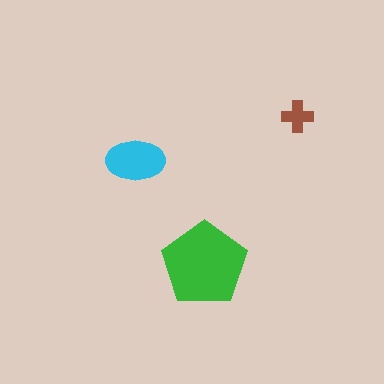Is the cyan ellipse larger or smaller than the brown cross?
Larger.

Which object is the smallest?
The brown cross.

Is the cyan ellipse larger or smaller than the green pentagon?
Smaller.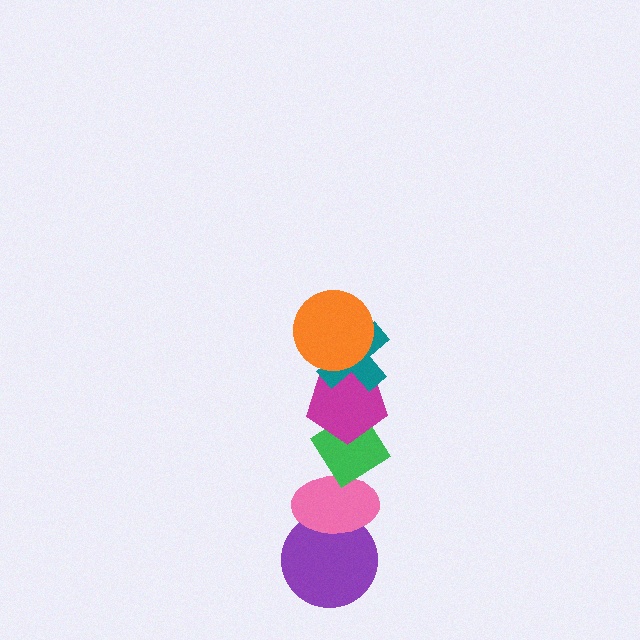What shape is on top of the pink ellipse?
The green diamond is on top of the pink ellipse.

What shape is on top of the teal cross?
The orange circle is on top of the teal cross.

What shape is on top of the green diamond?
The magenta pentagon is on top of the green diamond.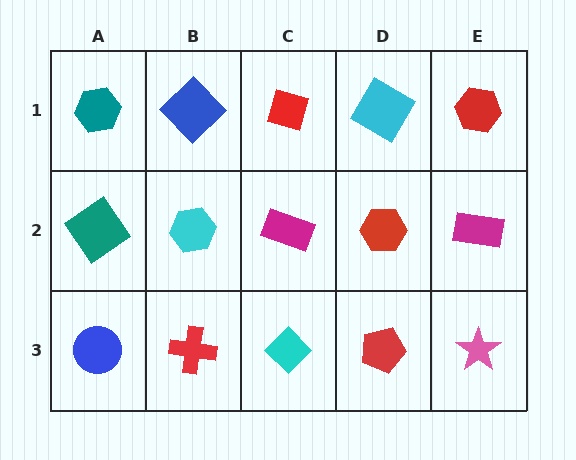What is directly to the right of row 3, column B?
A cyan diamond.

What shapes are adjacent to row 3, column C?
A magenta rectangle (row 2, column C), a red cross (row 3, column B), a red pentagon (row 3, column D).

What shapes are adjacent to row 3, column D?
A red hexagon (row 2, column D), a cyan diamond (row 3, column C), a pink star (row 3, column E).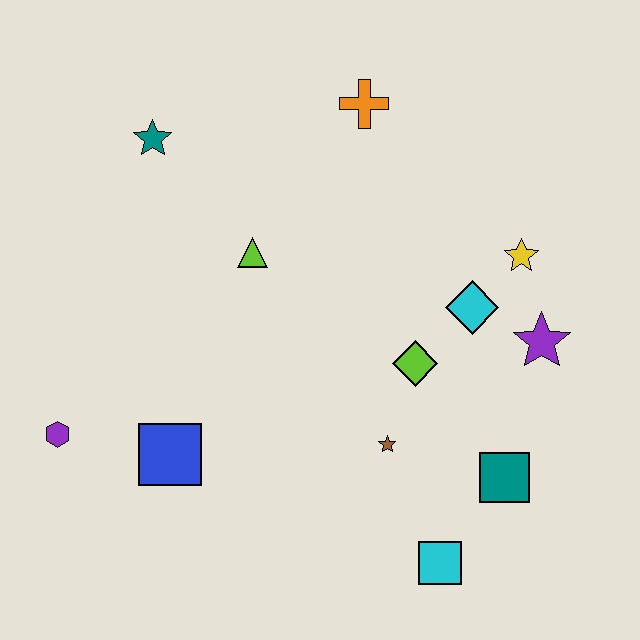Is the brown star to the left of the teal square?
Yes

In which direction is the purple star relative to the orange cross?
The purple star is below the orange cross.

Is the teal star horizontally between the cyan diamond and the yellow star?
No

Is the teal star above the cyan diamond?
Yes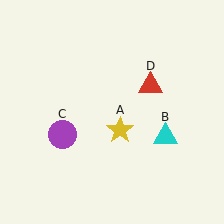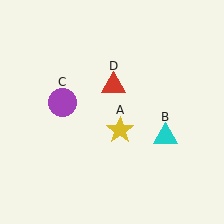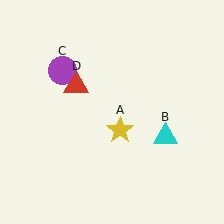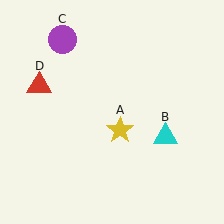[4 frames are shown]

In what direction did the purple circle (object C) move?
The purple circle (object C) moved up.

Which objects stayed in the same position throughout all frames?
Yellow star (object A) and cyan triangle (object B) remained stationary.